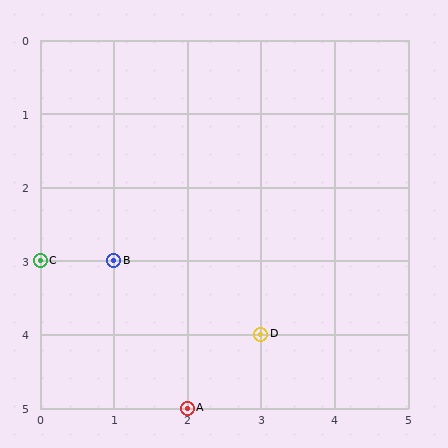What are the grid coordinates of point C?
Point C is at grid coordinates (0, 3).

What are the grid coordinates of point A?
Point A is at grid coordinates (2, 5).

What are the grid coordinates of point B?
Point B is at grid coordinates (1, 3).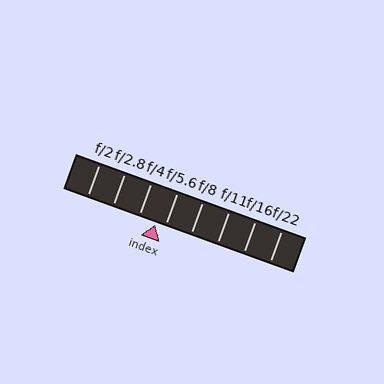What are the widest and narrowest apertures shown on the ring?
The widest aperture shown is f/2 and the narrowest is f/22.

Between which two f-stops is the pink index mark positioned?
The index mark is between f/4 and f/5.6.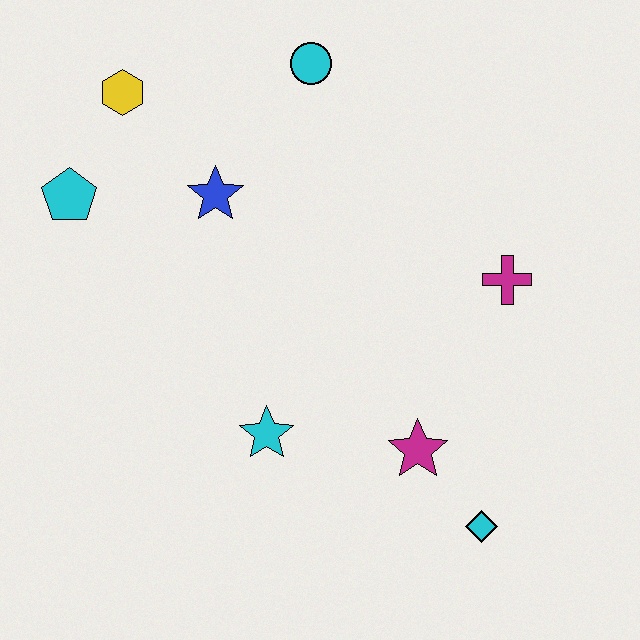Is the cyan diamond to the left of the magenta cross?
Yes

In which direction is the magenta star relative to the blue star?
The magenta star is below the blue star.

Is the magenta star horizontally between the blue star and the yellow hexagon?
No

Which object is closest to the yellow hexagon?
The cyan pentagon is closest to the yellow hexagon.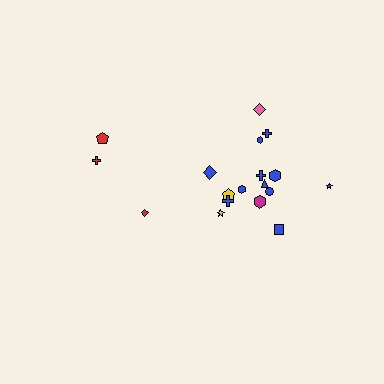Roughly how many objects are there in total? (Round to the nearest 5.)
Roughly 20 objects in total.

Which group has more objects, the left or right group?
The right group.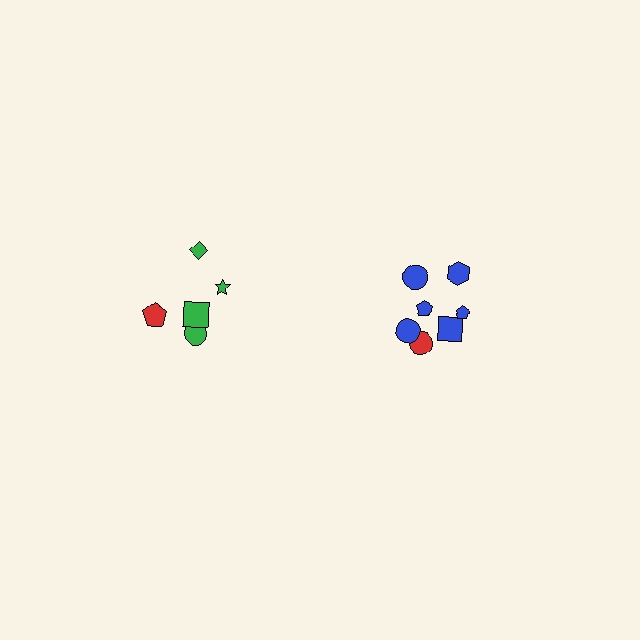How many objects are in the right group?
There are 7 objects.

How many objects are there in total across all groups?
There are 12 objects.